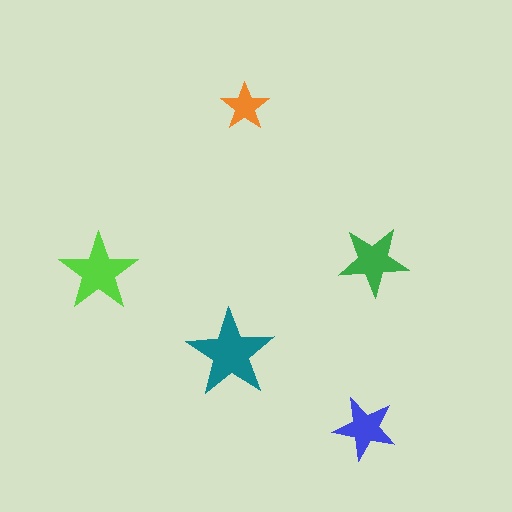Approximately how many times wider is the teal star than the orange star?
About 2 times wider.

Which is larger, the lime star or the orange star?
The lime one.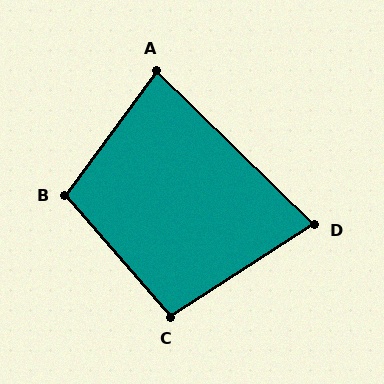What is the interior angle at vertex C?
Approximately 98 degrees (obtuse).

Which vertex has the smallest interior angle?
D, at approximately 77 degrees.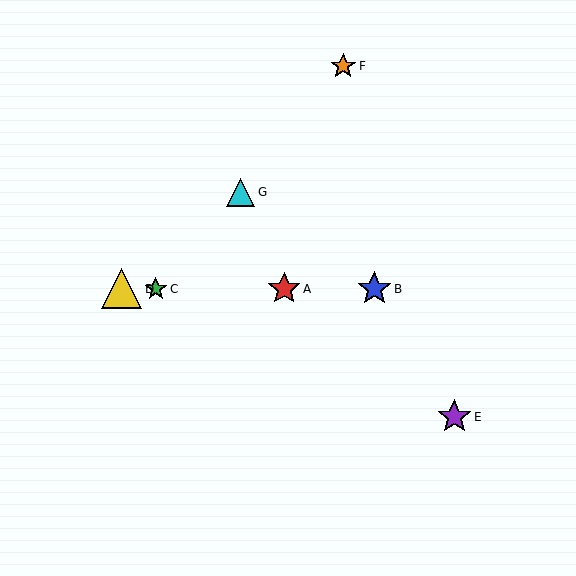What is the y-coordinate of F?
Object F is at y≈66.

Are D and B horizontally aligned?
Yes, both are at y≈289.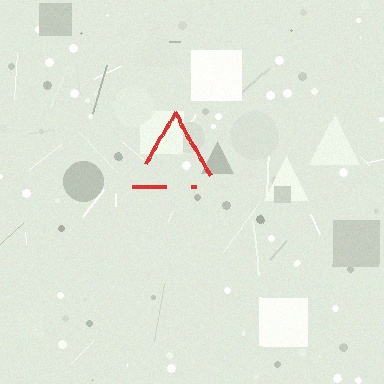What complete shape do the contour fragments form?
The contour fragments form a triangle.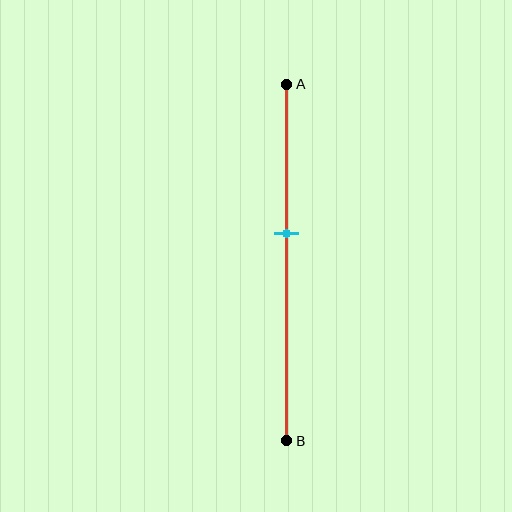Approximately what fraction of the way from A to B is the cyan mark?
The cyan mark is approximately 40% of the way from A to B.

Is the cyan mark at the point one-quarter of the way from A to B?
No, the mark is at about 40% from A, not at the 25% one-quarter point.